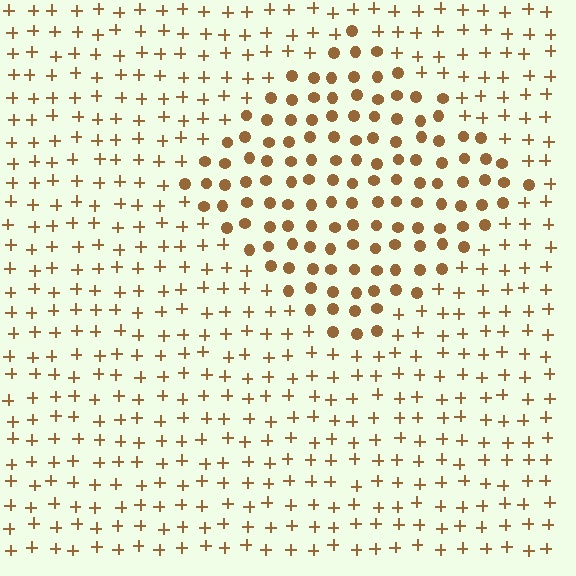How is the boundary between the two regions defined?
The boundary is defined by a change in element shape: circles inside vs. plus signs outside. All elements share the same color and spacing.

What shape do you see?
I see a diamond.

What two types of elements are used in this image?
The image uses circles inside the diamond region and plus signs outside it.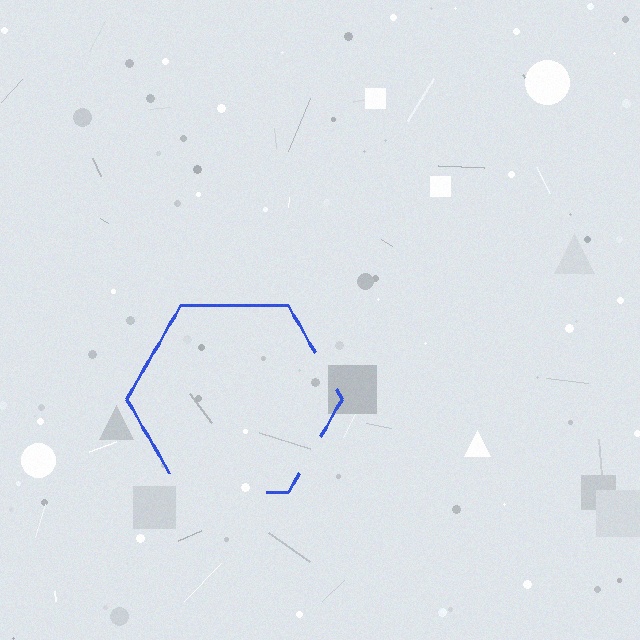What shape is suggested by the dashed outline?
The dashed outline suggests a hexagon.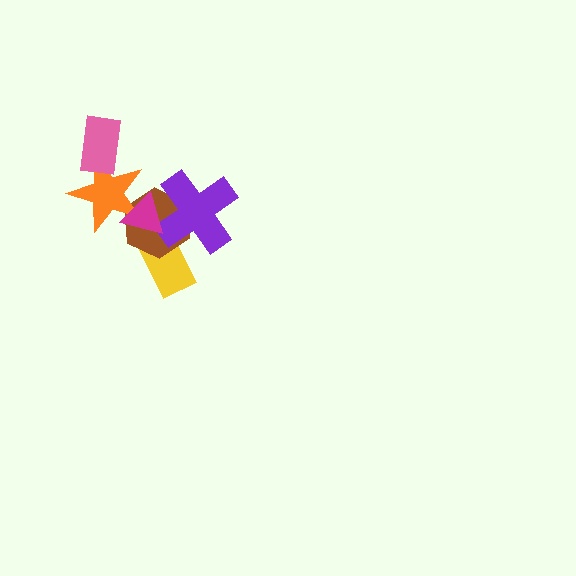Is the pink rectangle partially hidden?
No, no other shape covers it.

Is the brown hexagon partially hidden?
Yes, it is partially covered by another shape.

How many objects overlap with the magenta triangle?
3 objects overlap with the magenta triangle.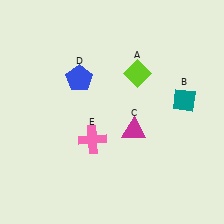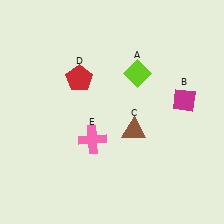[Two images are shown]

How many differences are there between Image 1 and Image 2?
There are 3 differences between the two images.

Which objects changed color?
B changed from teal to magenta. C changed from magenta to brown. D changed from blue to red.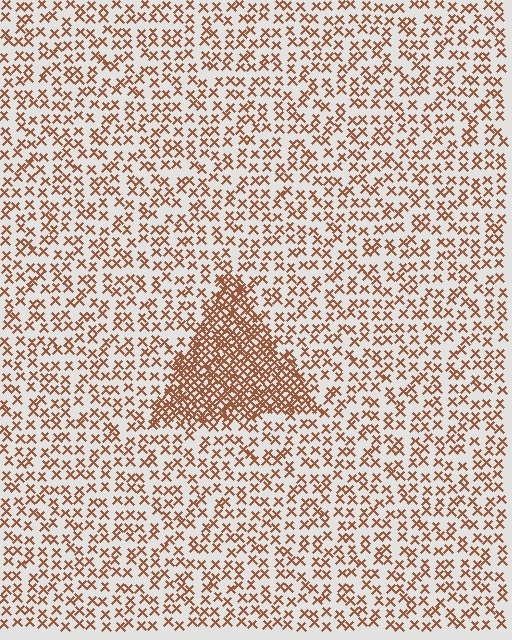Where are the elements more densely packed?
The elements are more densely packed inside the triangle boundary.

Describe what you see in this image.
The image contains small brown elements arranged at two different densities. A triangle-shaped region is visible where the elements are more densely packed than the surrounding area.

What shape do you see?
I see a triangle.